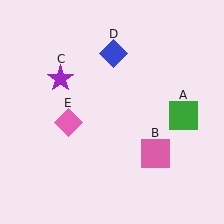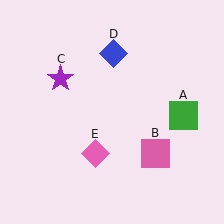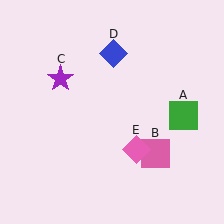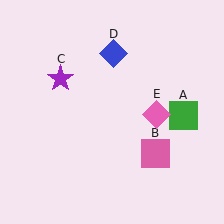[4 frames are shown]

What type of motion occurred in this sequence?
The pink diamond (object E) rotated counterclockwise around the center of the scene.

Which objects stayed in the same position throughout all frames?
Green square (object A) and pink square (object B) and purple star (object C) and blue diamond (object D) remained stationary.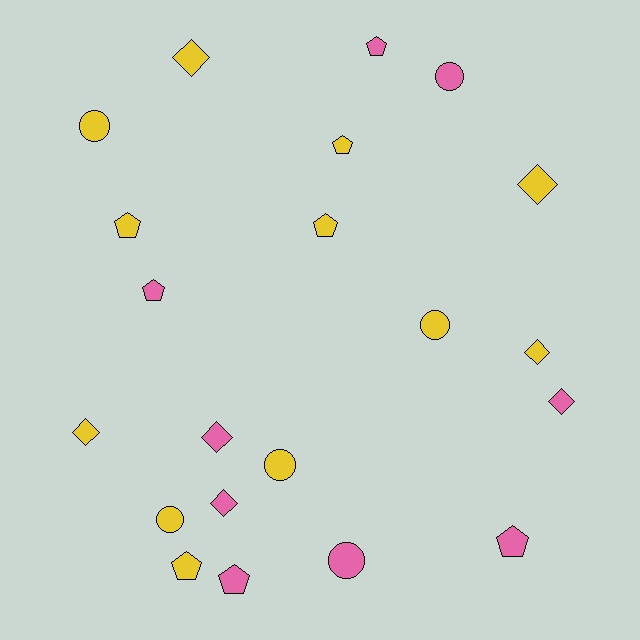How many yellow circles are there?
There are 4 yellow circles.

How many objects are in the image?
There are 21 objects.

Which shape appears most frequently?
Pentagon, with 8 objects.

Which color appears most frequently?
Yellow, with 12 objects.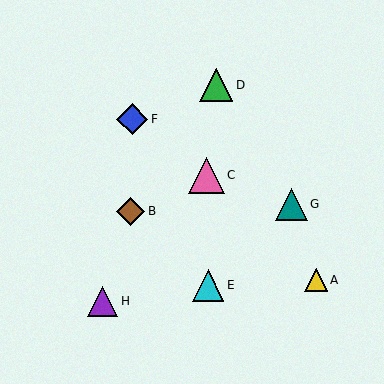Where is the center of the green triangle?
The center of the green triangle is at (216, 85).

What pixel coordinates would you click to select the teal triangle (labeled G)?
Click at (291, 204) to select the teal triangle G.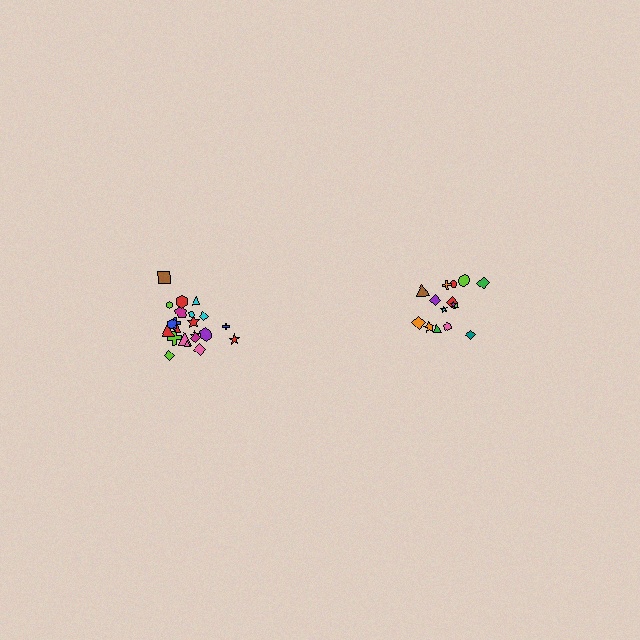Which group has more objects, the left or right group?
The left group.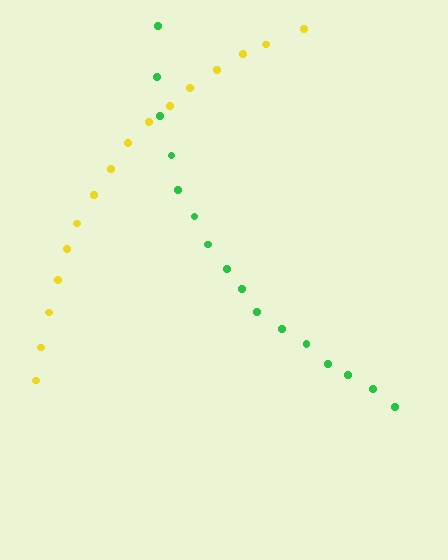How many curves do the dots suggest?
There are 2 distinct paths.